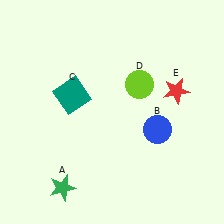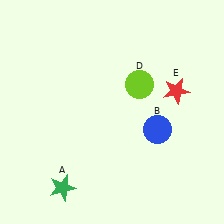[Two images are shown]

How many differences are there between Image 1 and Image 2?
There is 1 difference between the two images.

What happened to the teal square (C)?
The teal square (C) was removed in Image 2. It was in the top-left area of Image 1.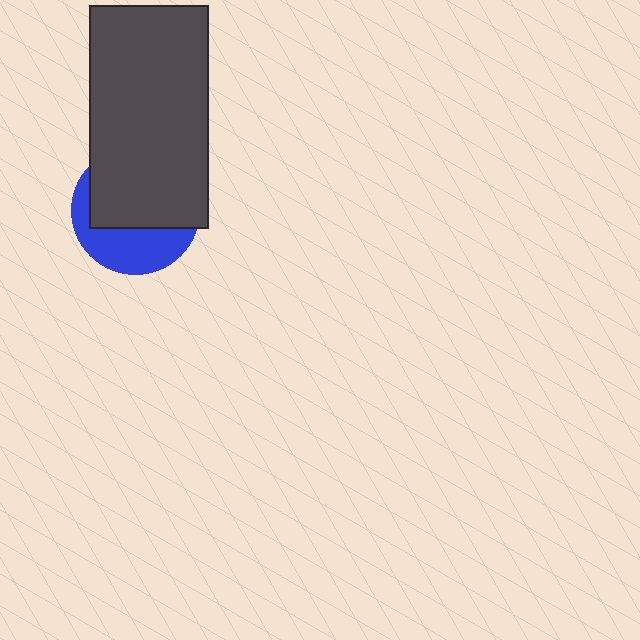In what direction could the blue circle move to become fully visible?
The blue circle could move down. That would shift it out from behind the dark gray rectangle entirely.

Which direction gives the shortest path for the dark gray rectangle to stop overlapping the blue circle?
Moving up gives the shortest separation.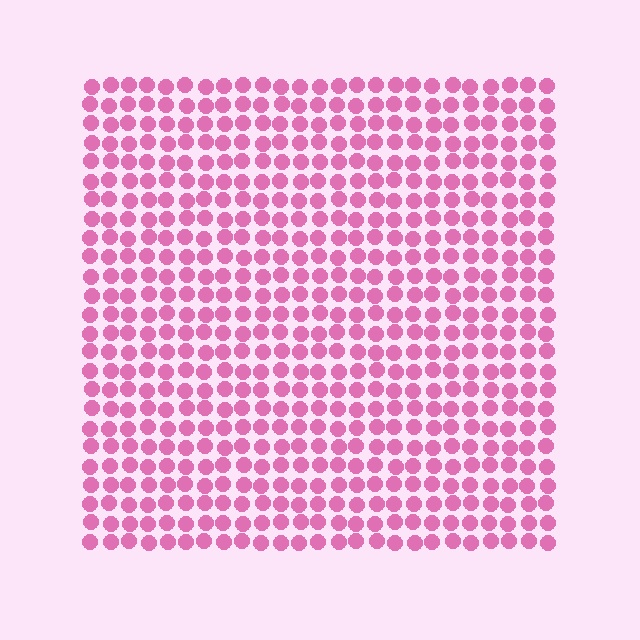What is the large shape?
The large shape is a square.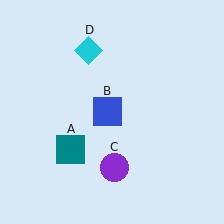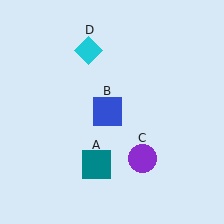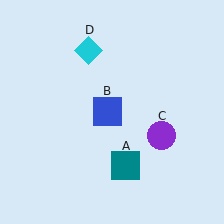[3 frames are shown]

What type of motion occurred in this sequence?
The teal square (object A), purple circle (object C) rotated counterclockwise around the center of the scene.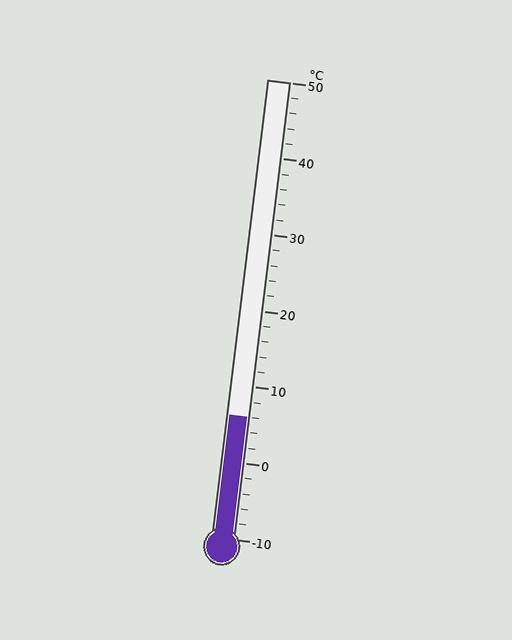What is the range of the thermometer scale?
The thermometer scale ranges from -10°C to 50°C.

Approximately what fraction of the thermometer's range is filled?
The thermometer is filled to approximately 25% of its range.